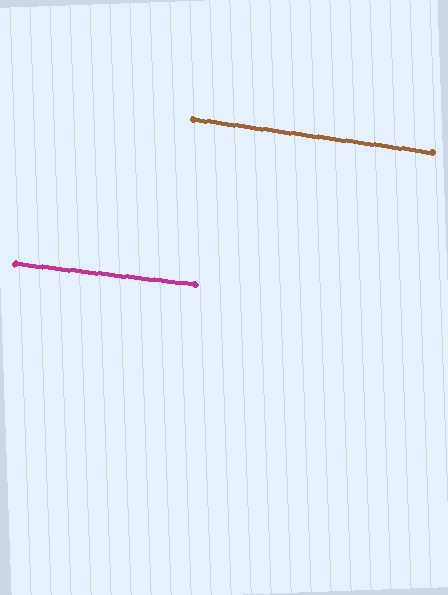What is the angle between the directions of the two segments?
Approximately 2 degrees.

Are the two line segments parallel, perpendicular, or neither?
Parallel — their directions differ by only 1.5°.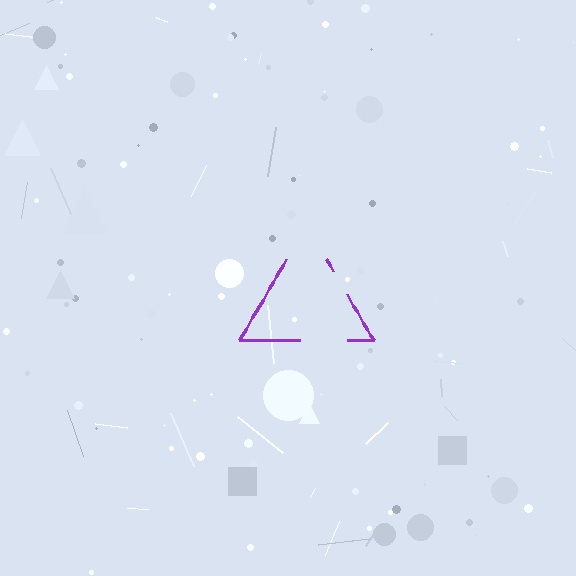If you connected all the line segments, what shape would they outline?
They would outline a triangle.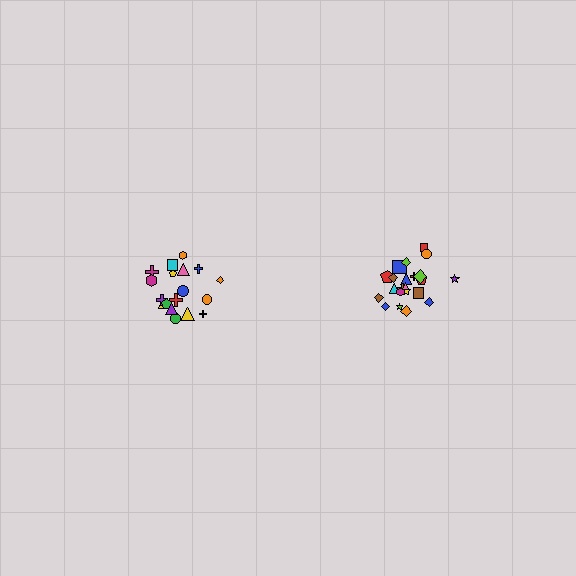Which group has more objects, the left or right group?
The right group.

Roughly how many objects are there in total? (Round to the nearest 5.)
Roughly 40 objects in total.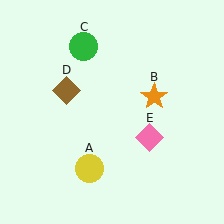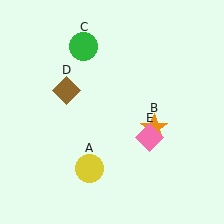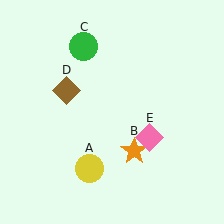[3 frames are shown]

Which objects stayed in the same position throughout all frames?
Yellow circle (object A) and green circle (object C) and brown diamond (object D) and pink diamond (object E) remained stationary.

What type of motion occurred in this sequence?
The orange star (object B) rotated clockwise around the center of the scene.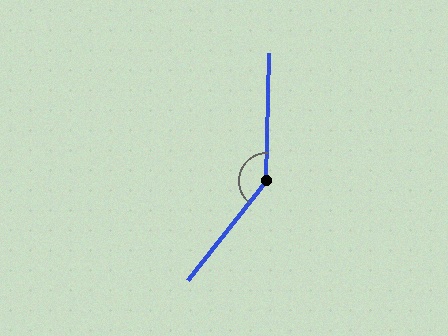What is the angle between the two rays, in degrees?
Approximately 143 degrees.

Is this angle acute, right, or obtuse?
It is obtuse.